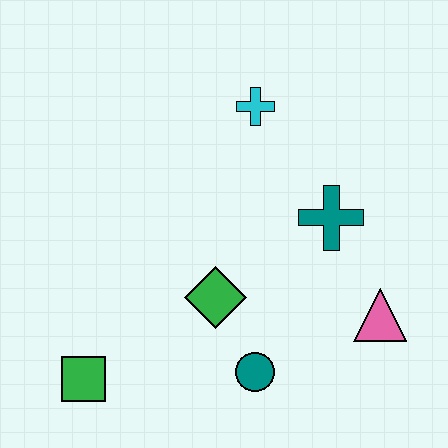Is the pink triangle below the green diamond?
Yes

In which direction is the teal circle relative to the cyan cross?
The teal circle is below the cyan cross.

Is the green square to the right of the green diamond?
No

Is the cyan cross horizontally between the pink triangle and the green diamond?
Yes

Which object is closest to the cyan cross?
The teal cross is closest to the cyan cross.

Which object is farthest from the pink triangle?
The green square is farthest from the pink triangle.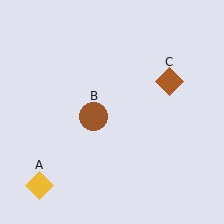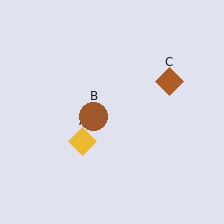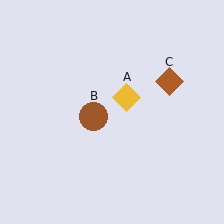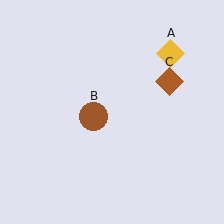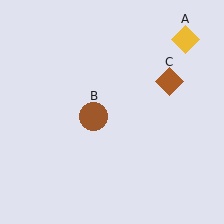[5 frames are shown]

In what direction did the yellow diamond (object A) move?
The yellow diamond (object A) moved up and to the right.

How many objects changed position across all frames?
1 object changed position: yellow diamond (object A).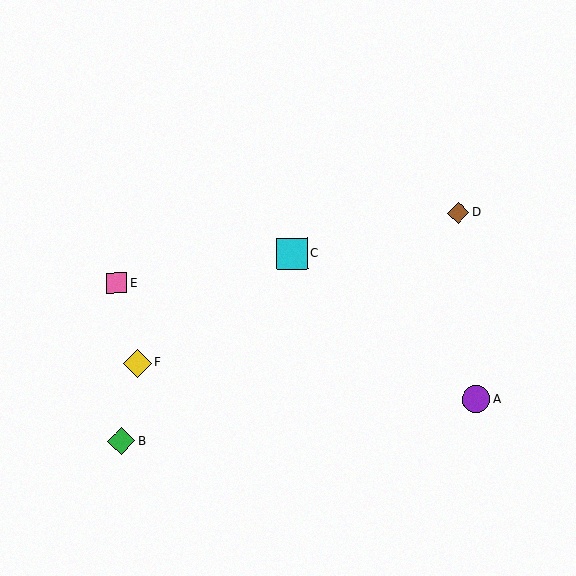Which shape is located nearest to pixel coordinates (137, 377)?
The yellow diamond (labeled F) at (137, 363) is nearest to that location.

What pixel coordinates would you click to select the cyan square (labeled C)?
Click at (292, 254) to select the cyan square C.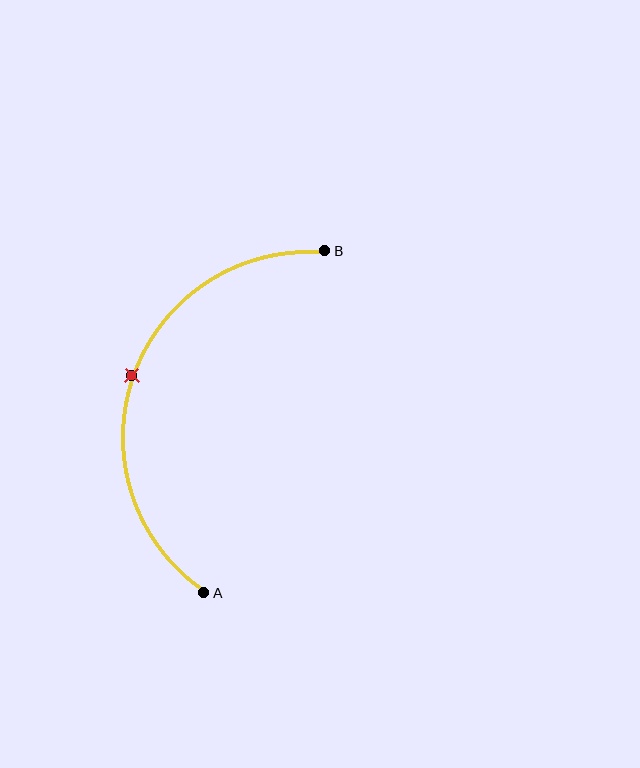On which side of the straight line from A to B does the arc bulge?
The arc bulges to the left of the straight line connecting A and B.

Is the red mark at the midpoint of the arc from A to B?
Yes. The red mark lies on the arc at equal arc-length from both A and B — it is the arc midpoint.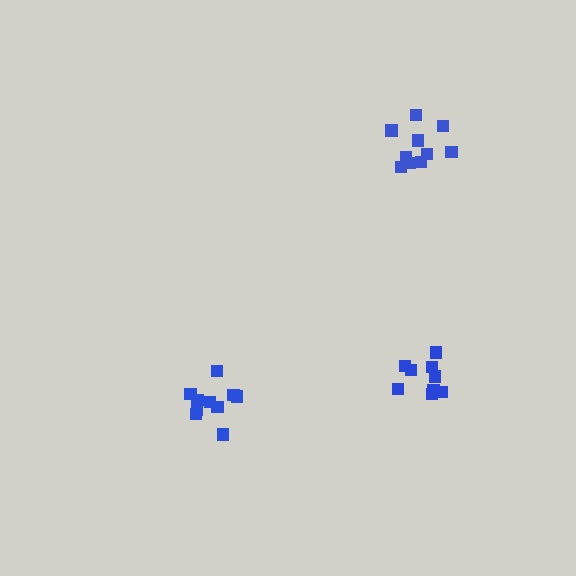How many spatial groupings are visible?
There are 3 spatial groupings.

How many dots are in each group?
Group 1: 10 dots, Group 2: 9 dots, Group 3: 10 dots (29 total).